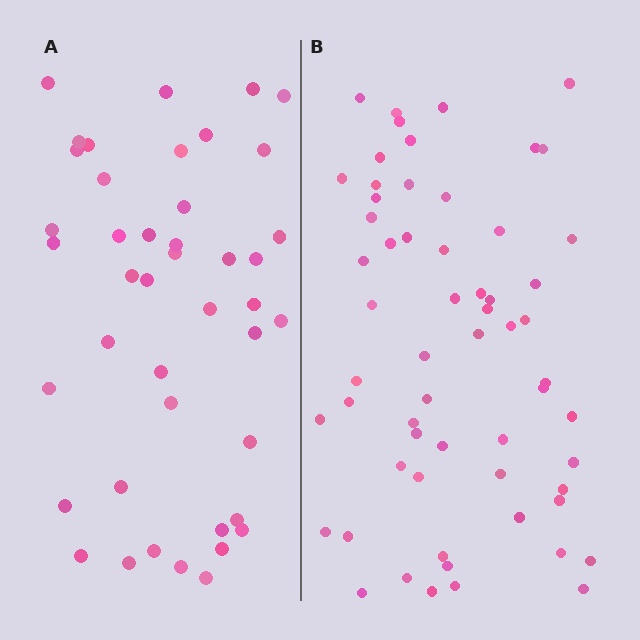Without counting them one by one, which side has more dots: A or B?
Region B (the right region) has more dots.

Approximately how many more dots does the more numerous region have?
Region B has approximately 15 more dots than region A.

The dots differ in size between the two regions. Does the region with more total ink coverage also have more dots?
No. Region A has more total ink coverage because its dots are larger, but region B actually contains more individual dots. Total area can be misleading — the number of items is what matters here.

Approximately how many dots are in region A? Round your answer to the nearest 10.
About 40 dots. (The exact count is 43, which rounds to 40.)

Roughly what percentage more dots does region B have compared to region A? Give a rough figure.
About 40% more.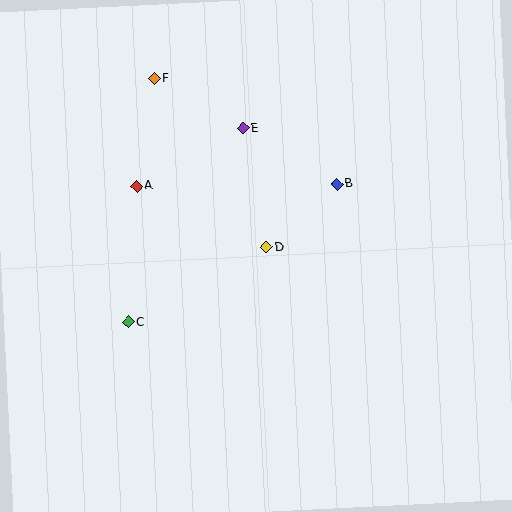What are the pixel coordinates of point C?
Point C is at (129, 322).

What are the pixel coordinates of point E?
Point E is at (243, 128).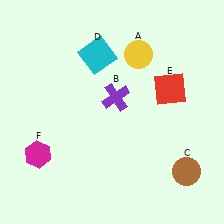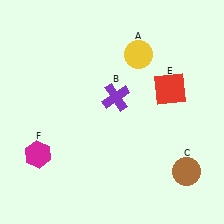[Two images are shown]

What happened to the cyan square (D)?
The cyan square (D) was removed in Image 2. It was in the top-left area of Image 1.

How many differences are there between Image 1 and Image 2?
There is 1 difference between the two images.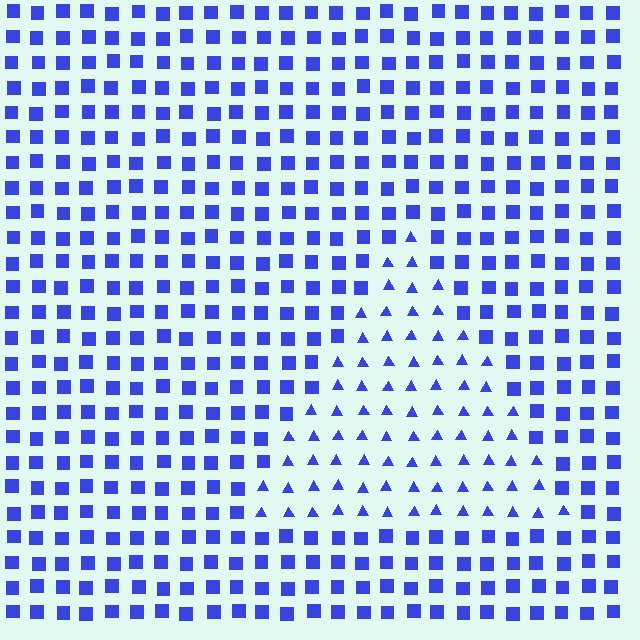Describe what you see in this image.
The image is filled with small blue elements arranged in a uniform grid. A triangle-shaped region contains triangles, while the surrounding area contains squares. The boundary is defined purely by the change in element shape.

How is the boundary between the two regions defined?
The boundary is defined by a change in element shape: triangles inside vs. squares outside. All elements share the same color and spacing.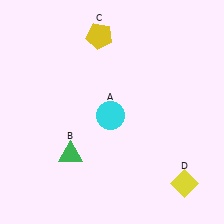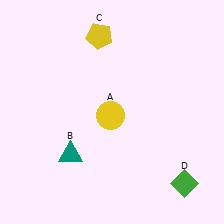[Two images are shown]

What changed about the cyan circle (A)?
In Image 1, A is cyan. In Image 2, it changed to yellow.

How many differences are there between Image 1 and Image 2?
There are 3 differences between the two images.